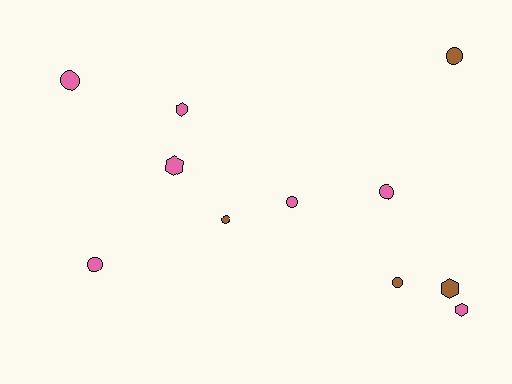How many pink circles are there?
There are 4 pink circles.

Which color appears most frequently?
Pink, with 7 objects.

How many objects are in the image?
There are 11 objects.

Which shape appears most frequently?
Circle, with 7 objects.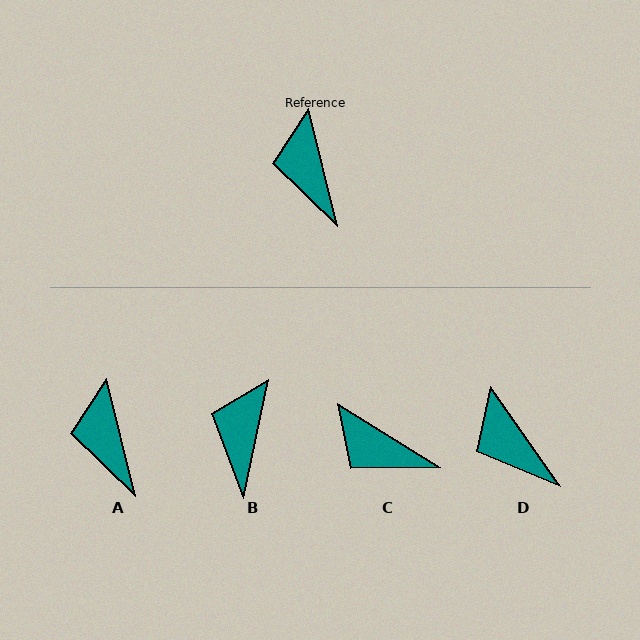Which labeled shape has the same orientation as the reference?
A.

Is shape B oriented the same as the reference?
No, it is off by about 25 degrees.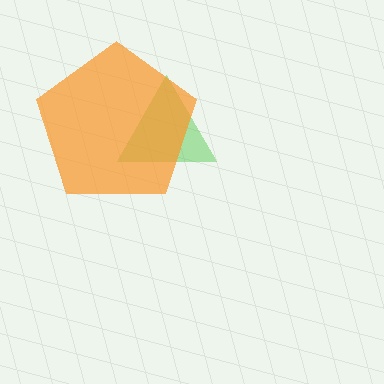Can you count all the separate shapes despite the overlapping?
Yes, there are 2 separate shapes.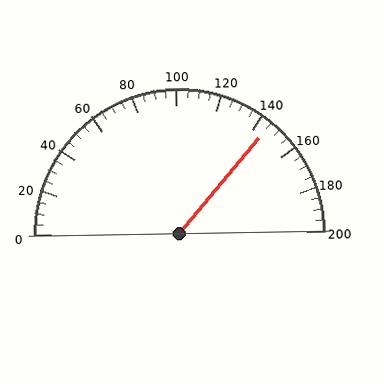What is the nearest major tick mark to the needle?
The nearest major tick mark is 140.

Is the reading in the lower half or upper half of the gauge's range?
The reading is in the upper half of the range (0 to 200).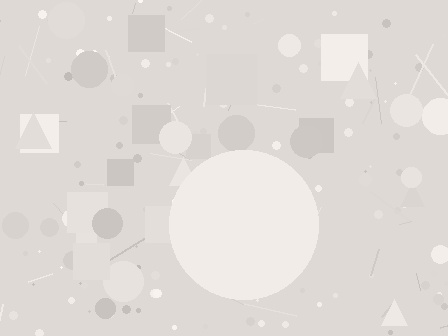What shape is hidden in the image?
A circle is hidden in the image.